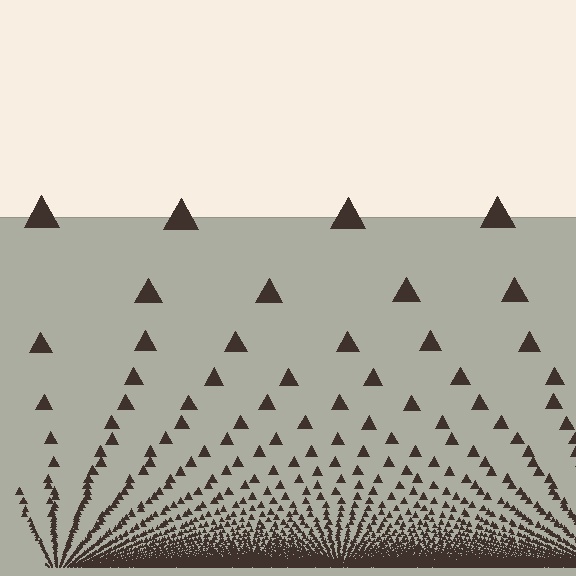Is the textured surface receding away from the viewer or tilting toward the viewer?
The surface appears to tilt toward the viewer. Texture elements get larger and sparser toward the top.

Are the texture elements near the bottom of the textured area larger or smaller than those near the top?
Smaller. The gradient is inverted — elements near the bottom are smaller and denser.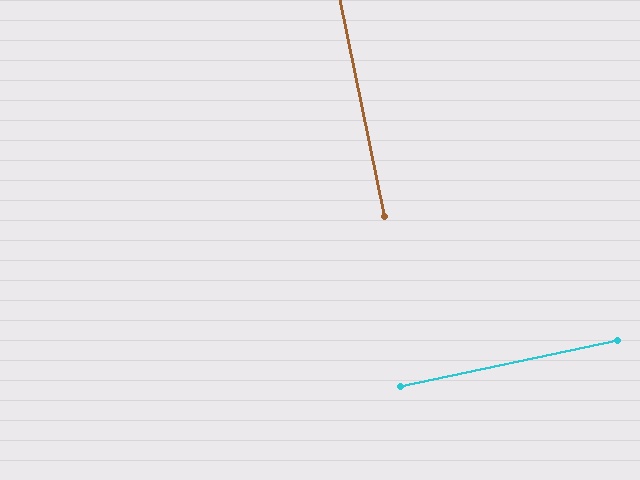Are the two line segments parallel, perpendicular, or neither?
Perpendicular — they meet at approximately 90°.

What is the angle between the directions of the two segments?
Approximately 90 degrees.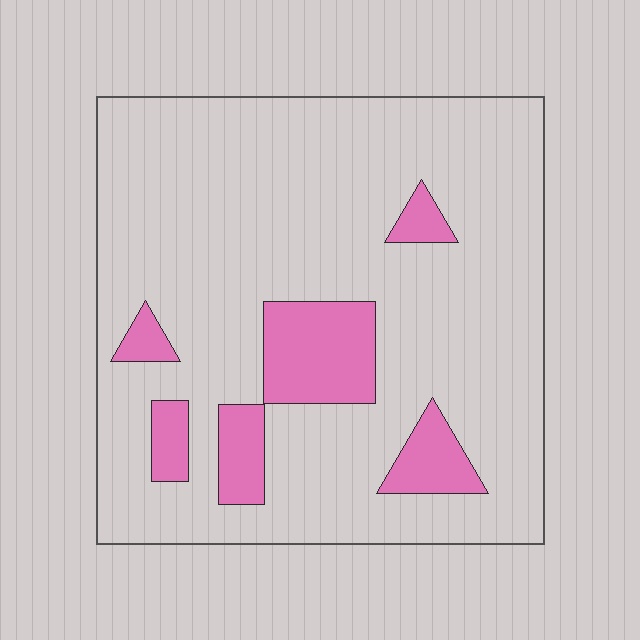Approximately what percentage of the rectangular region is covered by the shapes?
Approximately 15%.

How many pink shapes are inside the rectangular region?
6.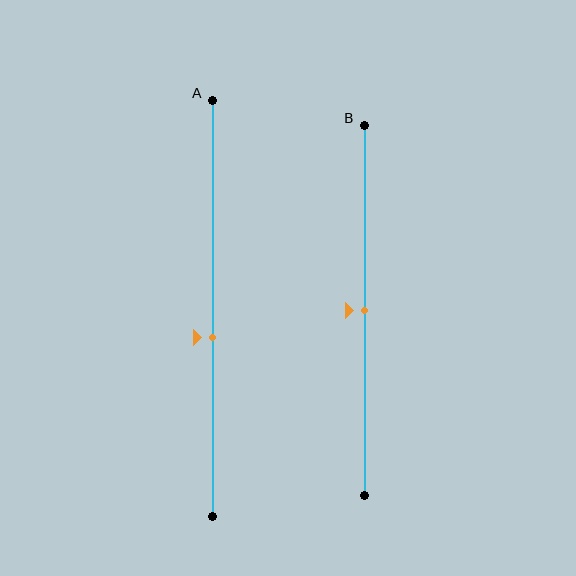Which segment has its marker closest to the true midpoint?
Segment B has its marker closest to the true midpoint.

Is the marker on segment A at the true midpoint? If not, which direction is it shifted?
No, the marker on segment A is shifted downward by about 7% of the segment length.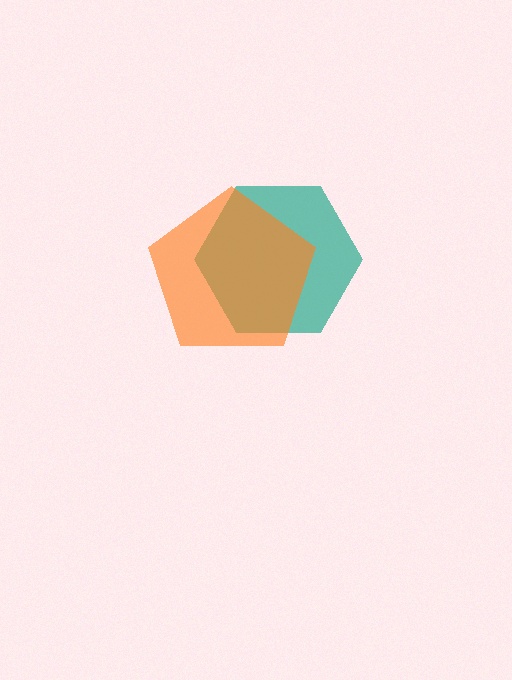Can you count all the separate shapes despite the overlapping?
Yes, there are 2 separate shapes.